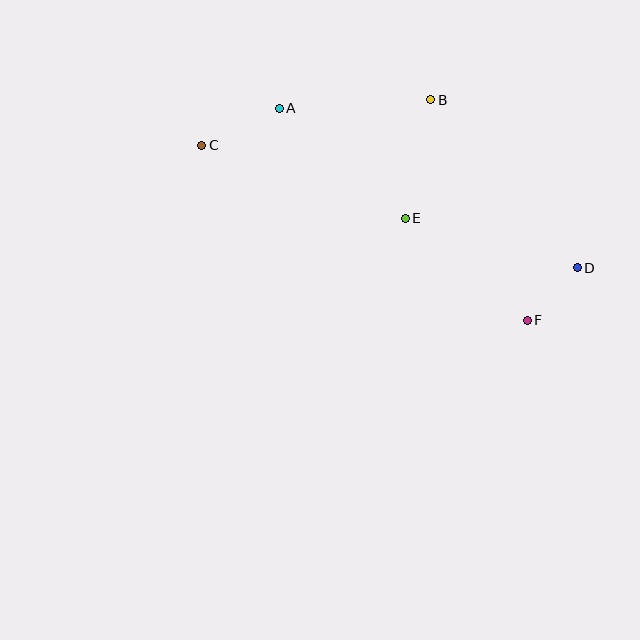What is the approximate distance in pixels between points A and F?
The distance between A and F is approximately 326 pixels.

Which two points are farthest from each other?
Points C and D are farthest from each other.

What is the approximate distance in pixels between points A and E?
The distance between A and E is approximately 167 pixels.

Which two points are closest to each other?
Points D and F are closest to each other.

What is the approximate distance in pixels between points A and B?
The distance between A and B is approximately 152 pixels.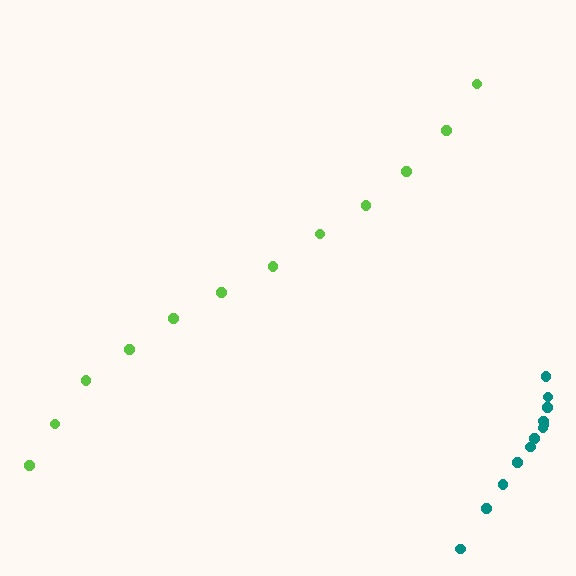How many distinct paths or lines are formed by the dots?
There are 2 distinct paths.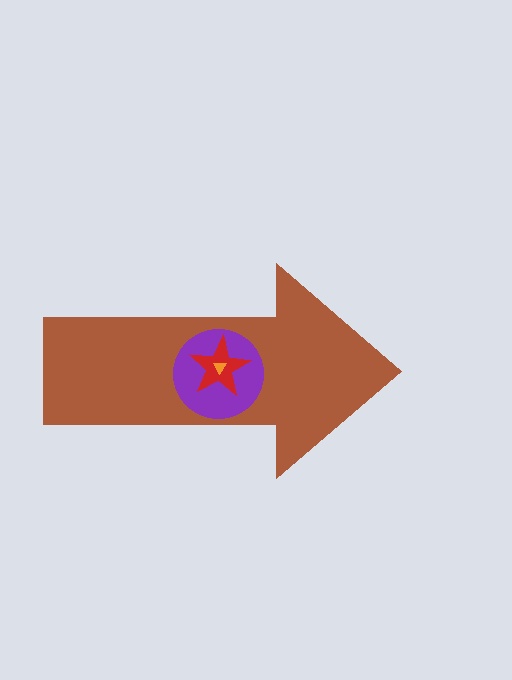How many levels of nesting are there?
4.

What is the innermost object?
The orange triangle.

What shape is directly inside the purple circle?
The red star.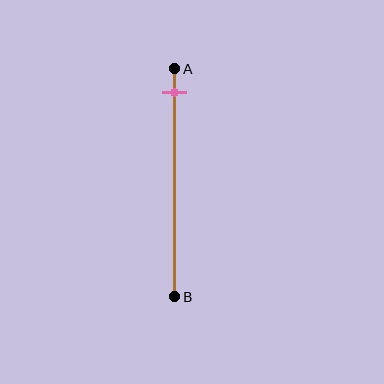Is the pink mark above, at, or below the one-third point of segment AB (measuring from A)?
The pink mark is above the one-third point of segment AB.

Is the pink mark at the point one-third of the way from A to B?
No, the mark is at about 10% from A, not at the 33% one-third point.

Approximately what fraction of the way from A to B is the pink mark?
The pink mark is approximately 10% of the way from A to B.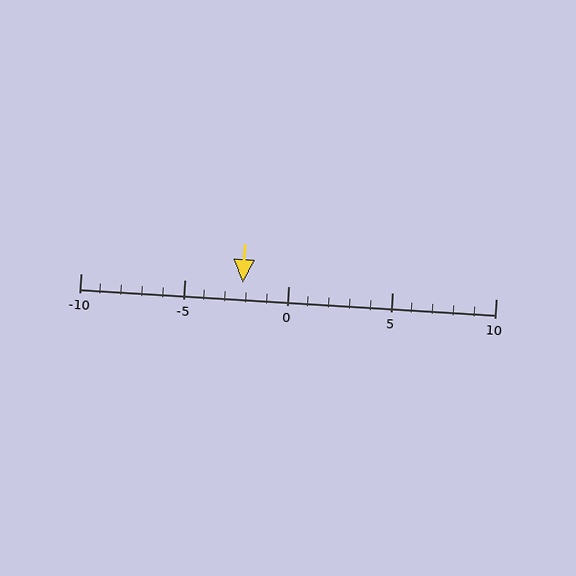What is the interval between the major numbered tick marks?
The major tick marks are spaced 5 units apart.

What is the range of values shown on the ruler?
The ruler shows values from -10 to 10.